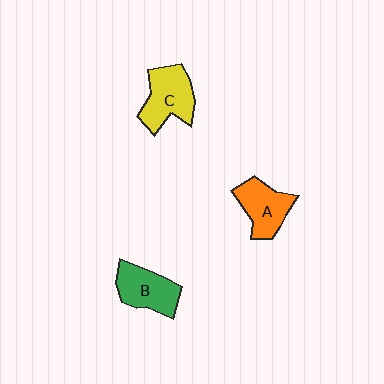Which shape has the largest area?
Shape C (yellow).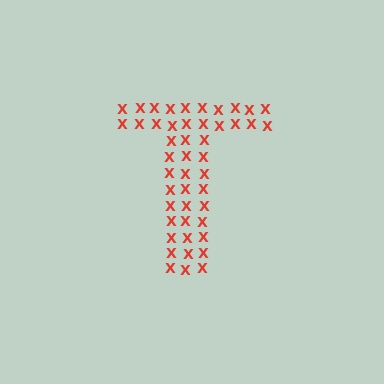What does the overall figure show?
The overall figure shows the letter T.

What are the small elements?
The small elements are letter X's.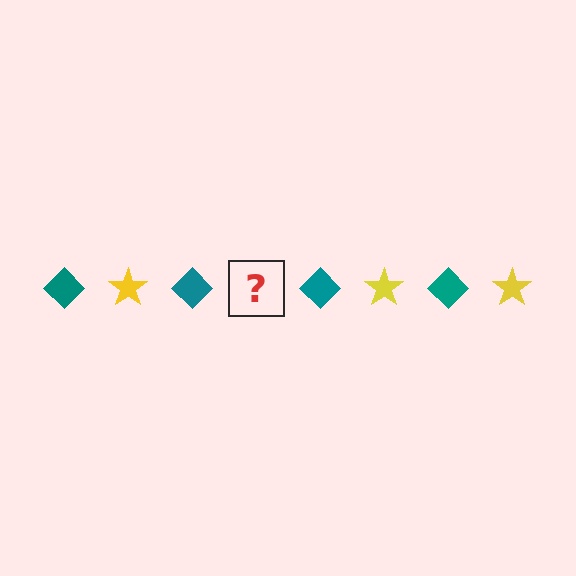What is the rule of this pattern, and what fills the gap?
The rule is that the pattern alternates between teal diamond and yellow star. The gap should be filled with a yellow star.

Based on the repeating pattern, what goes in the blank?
The blank should be a yellow star.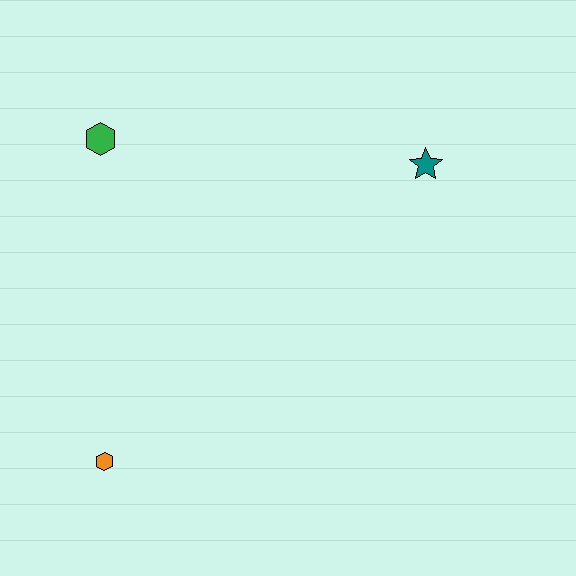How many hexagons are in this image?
There are 2 hexagons.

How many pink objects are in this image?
There are no pink objects.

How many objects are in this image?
There are 3 objects.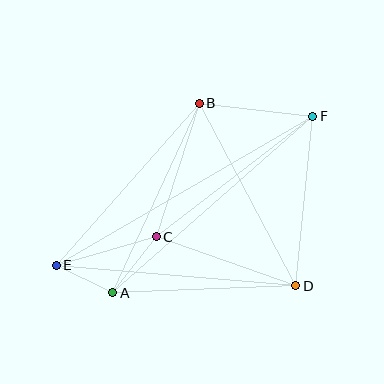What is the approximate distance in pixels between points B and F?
The distance between B and F is approximately 115 pixels.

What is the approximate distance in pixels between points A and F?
The distance between A and F is approximately 267 pixels.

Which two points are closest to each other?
Points A and E are closest to each other.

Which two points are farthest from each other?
Points E and F are farthest from each other.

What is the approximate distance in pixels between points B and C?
The distance between B and C is approximately 140 pixels.